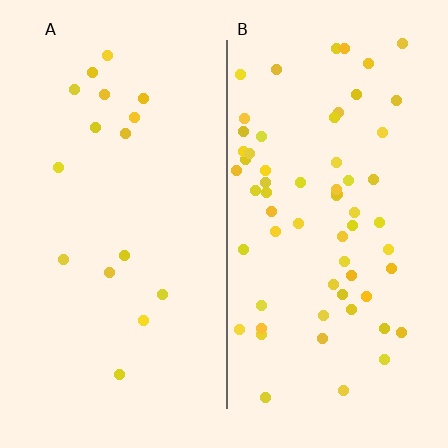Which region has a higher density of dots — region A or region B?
B (the right).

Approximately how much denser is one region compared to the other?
Approximately 3.9× — region B over region A.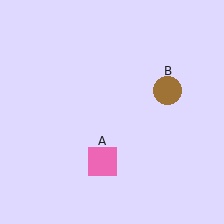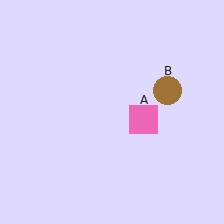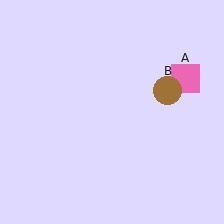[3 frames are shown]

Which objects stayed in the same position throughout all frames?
Brown circle (object B) remained stationary.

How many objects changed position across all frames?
1 object changed position: pink square (object A).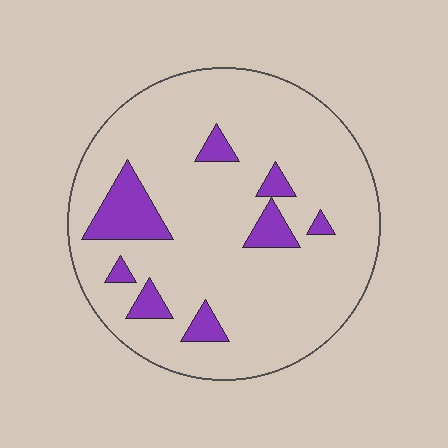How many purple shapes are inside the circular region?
8.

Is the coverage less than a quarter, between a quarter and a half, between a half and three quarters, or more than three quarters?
Less than a quarter.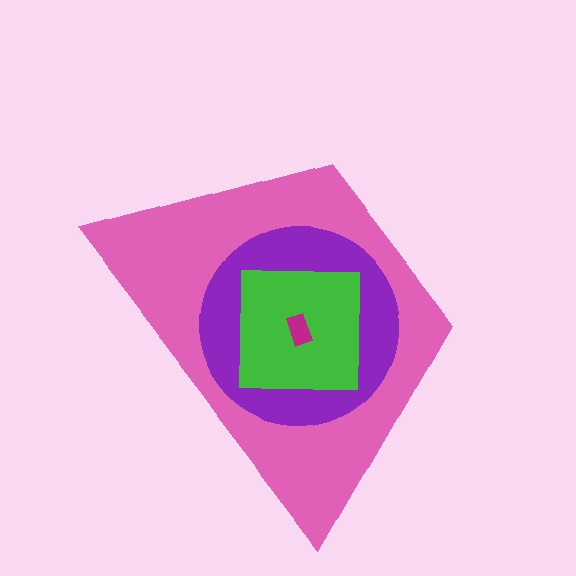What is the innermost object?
The magenta rectangle.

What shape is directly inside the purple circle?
The green square.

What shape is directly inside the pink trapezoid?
The purple circle.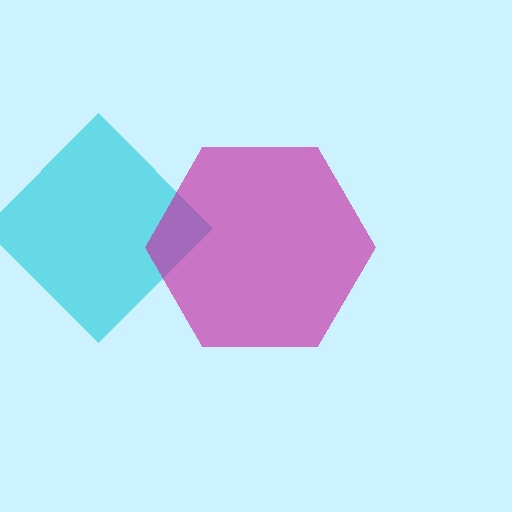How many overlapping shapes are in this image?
There are 2 overlapping shapes in the image.